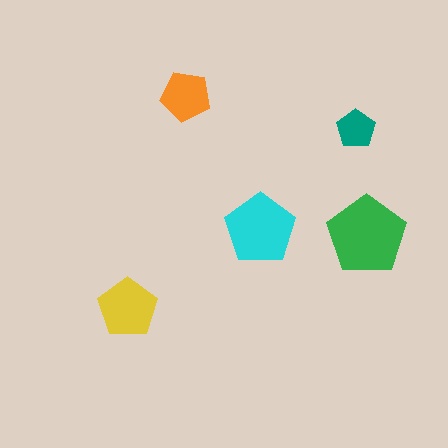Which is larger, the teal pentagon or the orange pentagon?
The orange one.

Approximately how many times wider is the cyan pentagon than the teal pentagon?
About 2 times wider.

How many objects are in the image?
There are 5 objects in the image.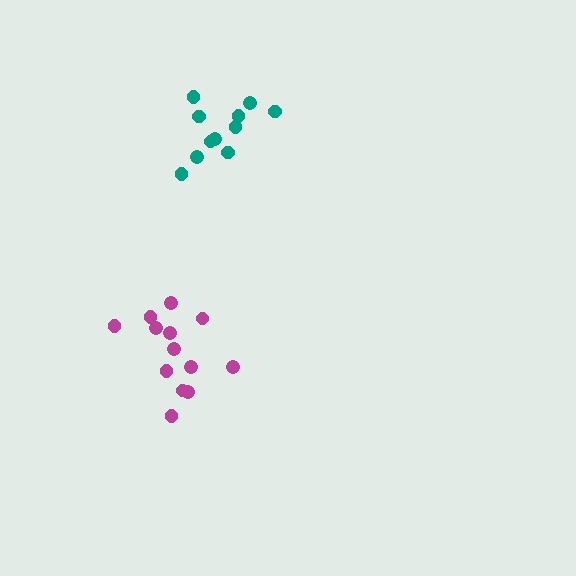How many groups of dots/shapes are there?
There are 2 groups.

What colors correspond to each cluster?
The clusters are colored: teal, magenta.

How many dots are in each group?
Group 1: 11 dots, Group 2: 13 dots (24 total).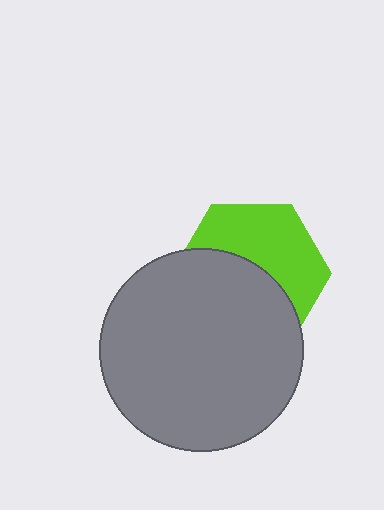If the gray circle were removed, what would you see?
You would see the complete lime hexagon.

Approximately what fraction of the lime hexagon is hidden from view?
Roughly 52% of the lime hexagon is hidden behind the gray circle.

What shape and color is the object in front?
The object in front is a gray circle.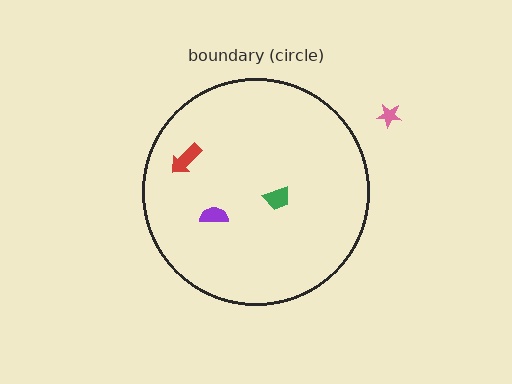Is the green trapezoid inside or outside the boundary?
Inside.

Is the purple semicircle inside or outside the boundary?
Inside.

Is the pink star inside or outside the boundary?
Outside.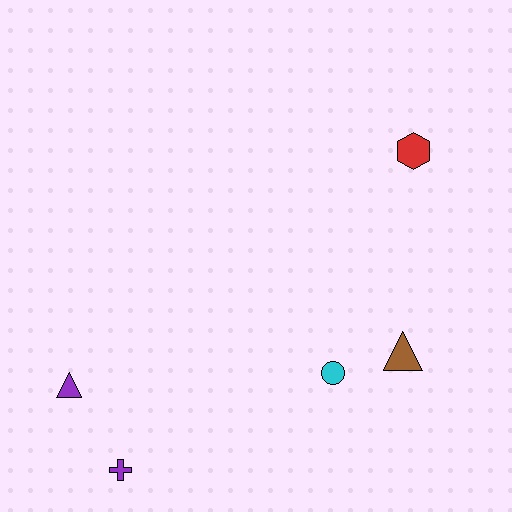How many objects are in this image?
There are 5 objects.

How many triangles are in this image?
There are 2 triangles.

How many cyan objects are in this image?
There is 1 cyan object.